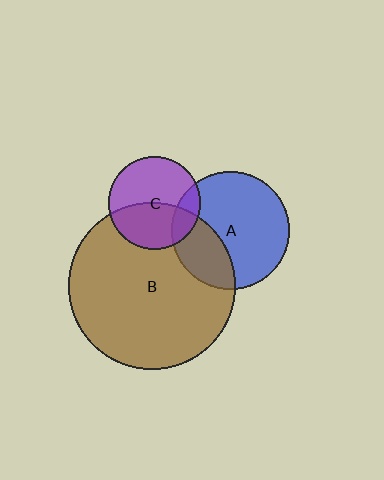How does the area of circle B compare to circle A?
Approximately 2.0 times.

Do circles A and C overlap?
Yes.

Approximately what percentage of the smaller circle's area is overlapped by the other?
Approximately 15%.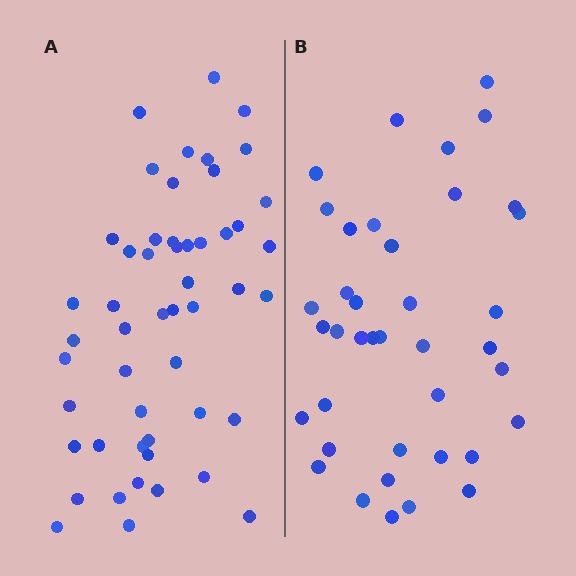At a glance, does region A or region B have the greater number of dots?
Region A (the left region) has more dots.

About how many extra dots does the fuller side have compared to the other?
Region A has roughly 12 or so more dots than region B.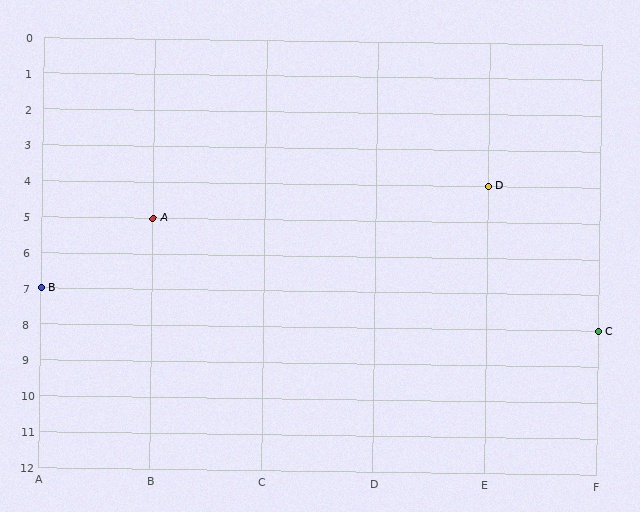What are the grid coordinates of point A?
Point A is at grid coordinates (B, 5).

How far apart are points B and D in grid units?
Points B and D are 4 columns and 3 rows apart (about 5.0 grid units diagonally).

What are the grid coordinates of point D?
Point D is at grid coordinates (E, 4).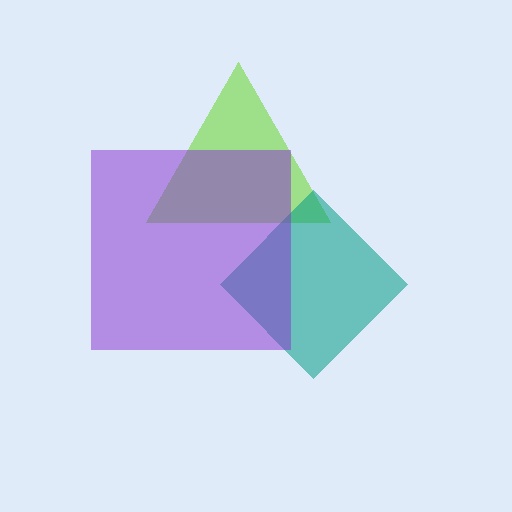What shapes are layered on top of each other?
The layered shapes are: a lime triangle, a teal diamond, a purple square.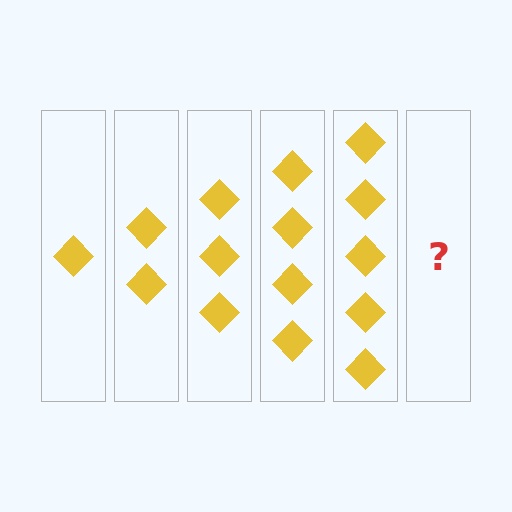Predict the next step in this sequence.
The next step is 6 diamonds.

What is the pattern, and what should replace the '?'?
The pattern is that each step adds one more diamond. The '?' should be 6 diamonds.